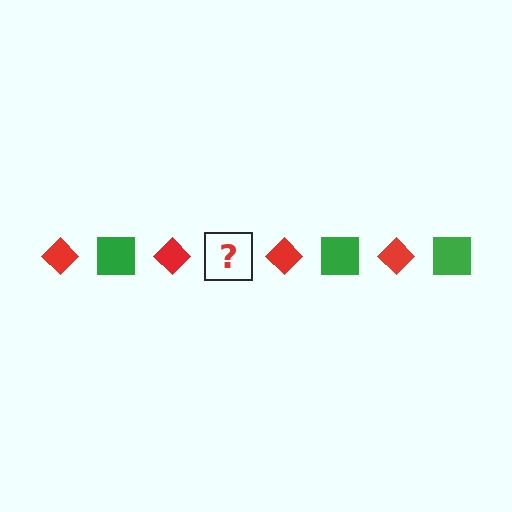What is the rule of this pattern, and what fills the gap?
The rule is that the pattern alternates between red diamond and green square. The gap should be filled with a green square.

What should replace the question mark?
The question mark should be replaced with a green square.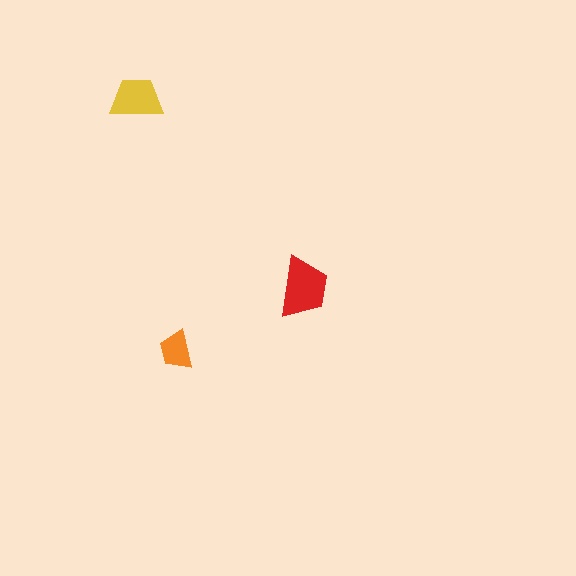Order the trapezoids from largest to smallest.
the red one, the yellow one, the orange one.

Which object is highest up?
The yellow trapezoid is topmost.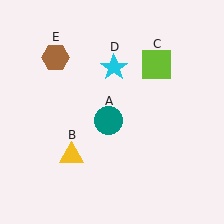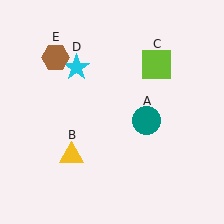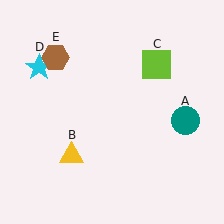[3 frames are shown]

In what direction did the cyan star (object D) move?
The cyan star (object D) moved left.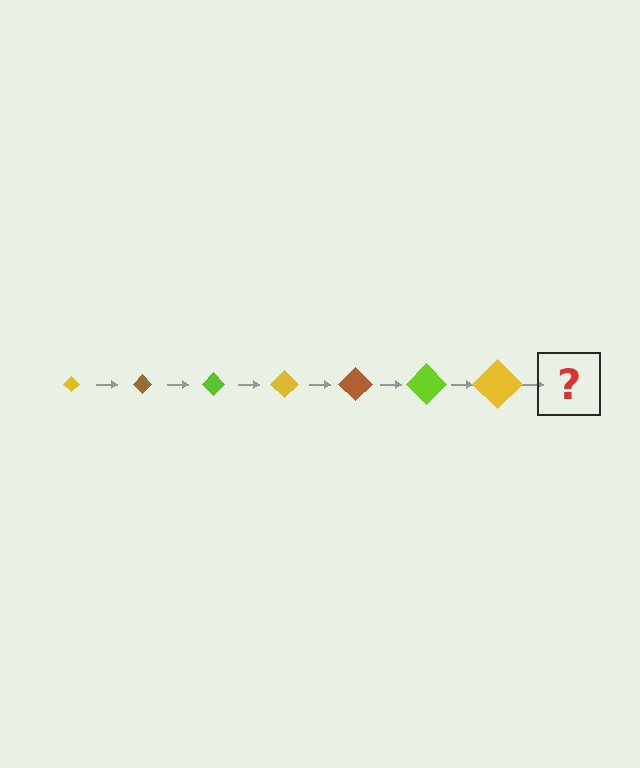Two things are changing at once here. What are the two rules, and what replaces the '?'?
The two rules are that the diamond grows larger each step and the color cycles through yellow, brown, and lime. The '?' should be a brown diamond, larger than the previous one.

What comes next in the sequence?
The next element should be a brown diamond, larger than the previous one.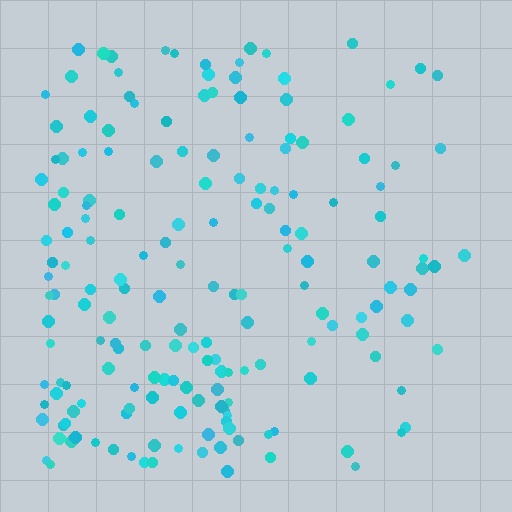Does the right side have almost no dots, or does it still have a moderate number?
Still a moderate number, just noticeably fewer than the left.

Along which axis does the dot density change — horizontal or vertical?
Horizontal.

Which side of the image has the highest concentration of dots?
The left.